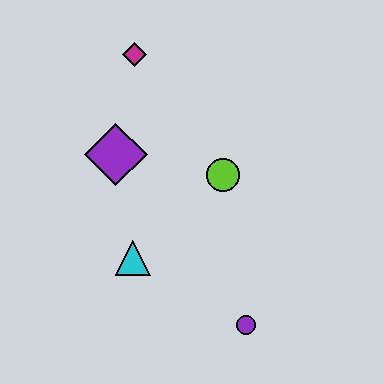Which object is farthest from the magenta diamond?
The purple circle is farthest from the magenta diamond.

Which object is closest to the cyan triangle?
The purple diamond is closest to the cyan triangle.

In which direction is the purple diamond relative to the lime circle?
The purple diamond is to the left of the lime circle.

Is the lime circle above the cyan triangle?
Yes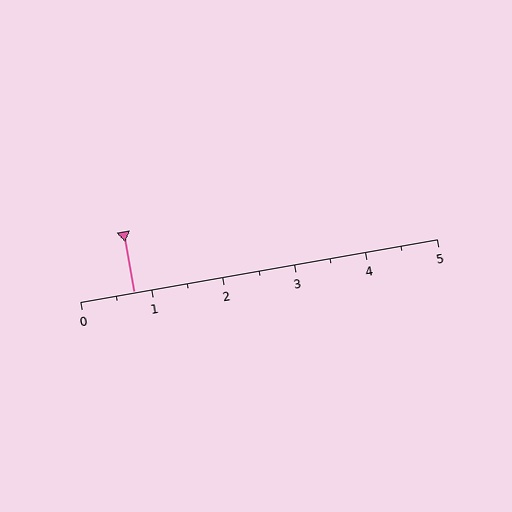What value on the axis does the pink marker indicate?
The marker indicates approximately 0.8.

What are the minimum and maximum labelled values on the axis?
The axis runs from 0 to 5.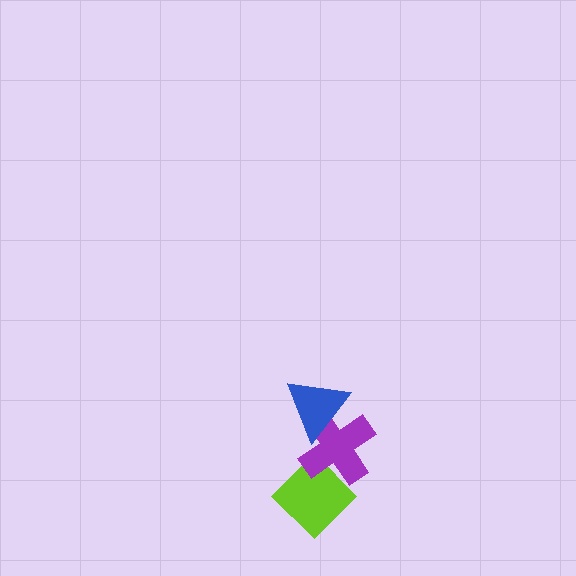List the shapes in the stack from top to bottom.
From top to bottom: the blue triangle, the purple cross, the lime diamond.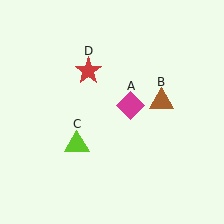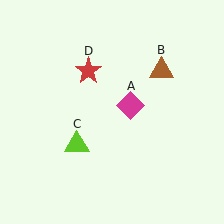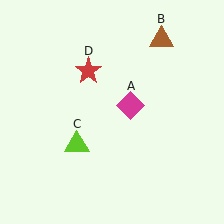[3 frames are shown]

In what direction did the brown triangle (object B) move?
The brown triangle (object B) moved up.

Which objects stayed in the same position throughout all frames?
Magenta diamond (object A) and lime triangle (object C) and red star (object D) remained stationary.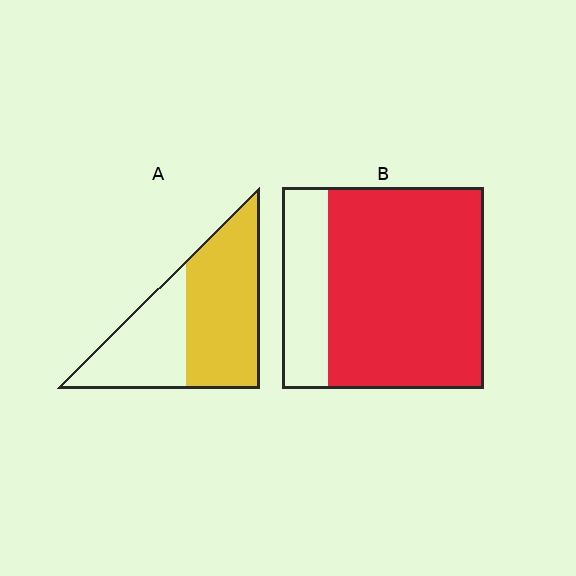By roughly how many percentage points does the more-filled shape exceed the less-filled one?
By roughly 20 percentage points (B over A).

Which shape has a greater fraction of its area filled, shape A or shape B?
Shape B.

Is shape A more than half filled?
Yes.